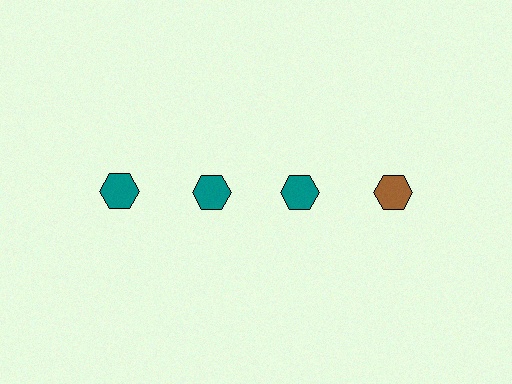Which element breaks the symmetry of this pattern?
The brown hexagon in the top row, second from right column breaks the symmetry. All other shapes are teal hexagons.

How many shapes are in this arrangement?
There are 4 shapes arranged in a grid pattern.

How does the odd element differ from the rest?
It has a different color: brown instead of teal.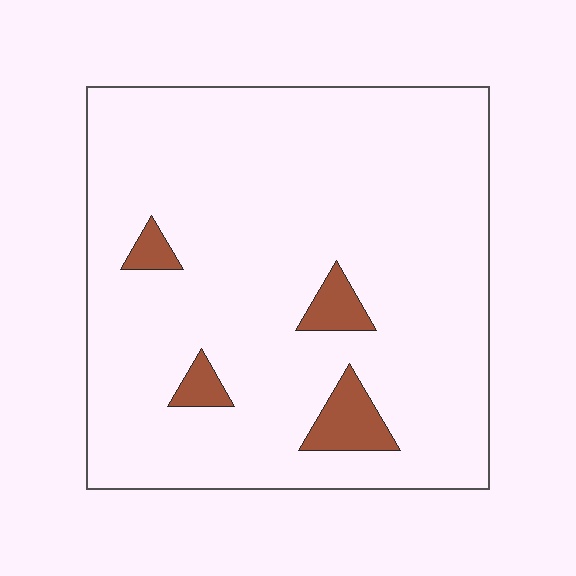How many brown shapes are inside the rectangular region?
4.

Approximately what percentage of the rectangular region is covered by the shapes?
Approximately 5%.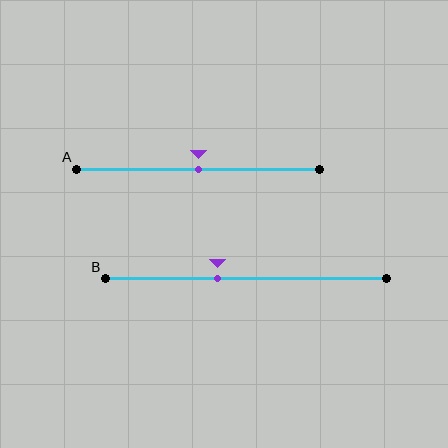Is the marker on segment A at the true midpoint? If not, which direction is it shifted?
Yes, the marker on segment A is at the true midpoint.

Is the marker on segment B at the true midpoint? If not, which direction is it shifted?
No, the marker on segment B is shifted to the left by about 10% of the segment length.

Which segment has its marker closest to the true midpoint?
Segment A has its marker closest to the true midpoint.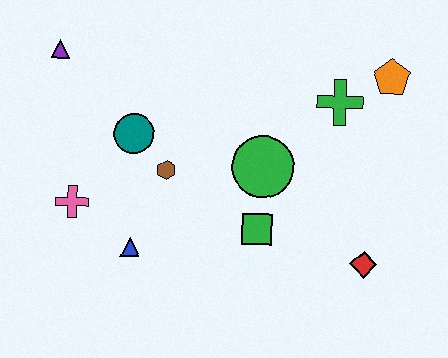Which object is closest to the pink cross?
The blue triangle is closest to the pink cross.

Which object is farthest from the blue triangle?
The orange pentagon is farthest from the blue triangle.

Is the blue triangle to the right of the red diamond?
No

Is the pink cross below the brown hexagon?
Yes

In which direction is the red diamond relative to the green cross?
The red diamond is below the green cross.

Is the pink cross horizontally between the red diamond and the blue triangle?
No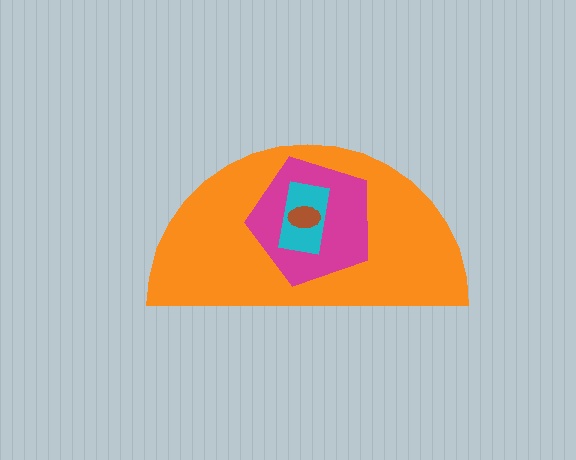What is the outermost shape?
The orange semicircle.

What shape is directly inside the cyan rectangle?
The brown ellipse.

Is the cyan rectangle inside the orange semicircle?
Yes.